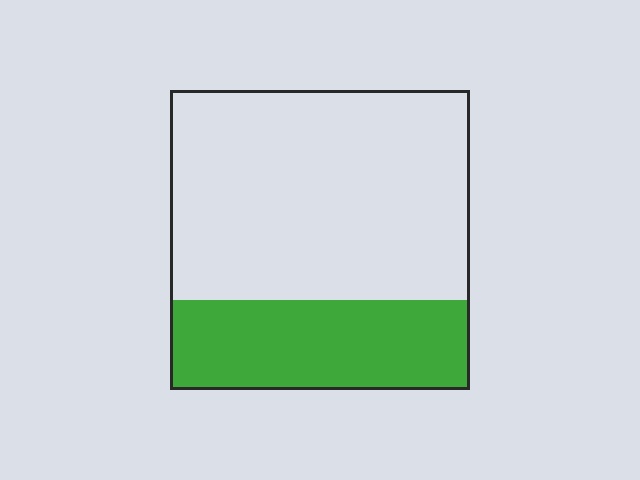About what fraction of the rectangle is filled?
About one third (1/3).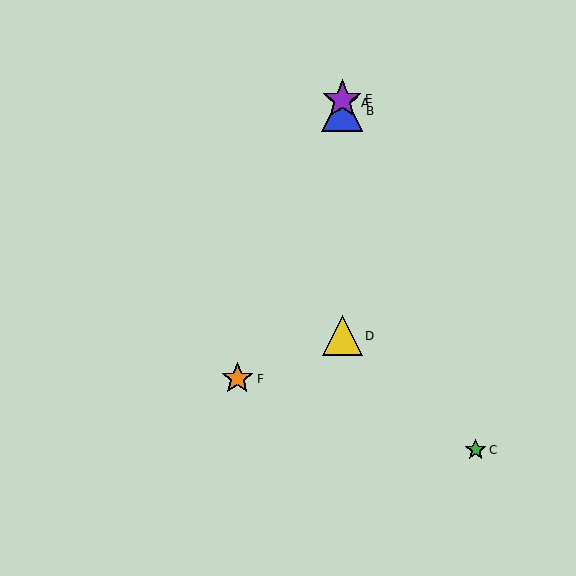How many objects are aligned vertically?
4 objects (A, B, D, E) are aligned vertically.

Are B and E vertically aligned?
Yes, both are at x≈342.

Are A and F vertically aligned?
No, A is at x≈342 and F is at x≈237.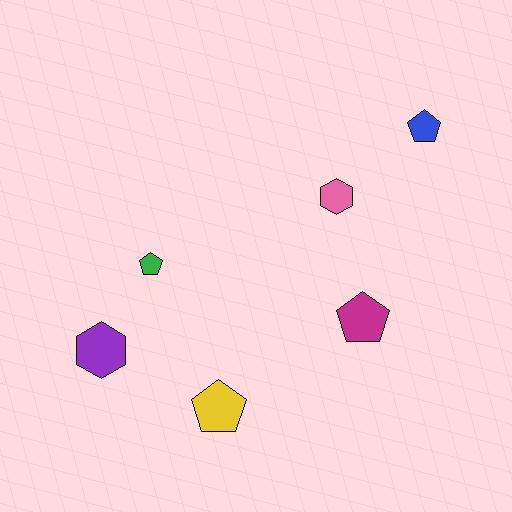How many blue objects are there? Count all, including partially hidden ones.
There is 1 blue object.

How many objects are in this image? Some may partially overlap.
There are 6 objects.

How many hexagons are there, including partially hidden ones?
There are 2 hexagons.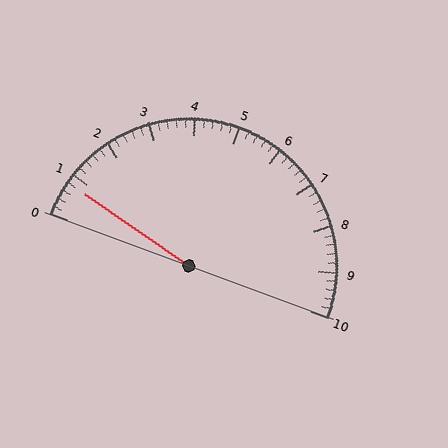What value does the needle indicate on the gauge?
The needle indicates approximately 0.8.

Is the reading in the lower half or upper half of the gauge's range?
The reading is in the lower half of the range (0 to 10).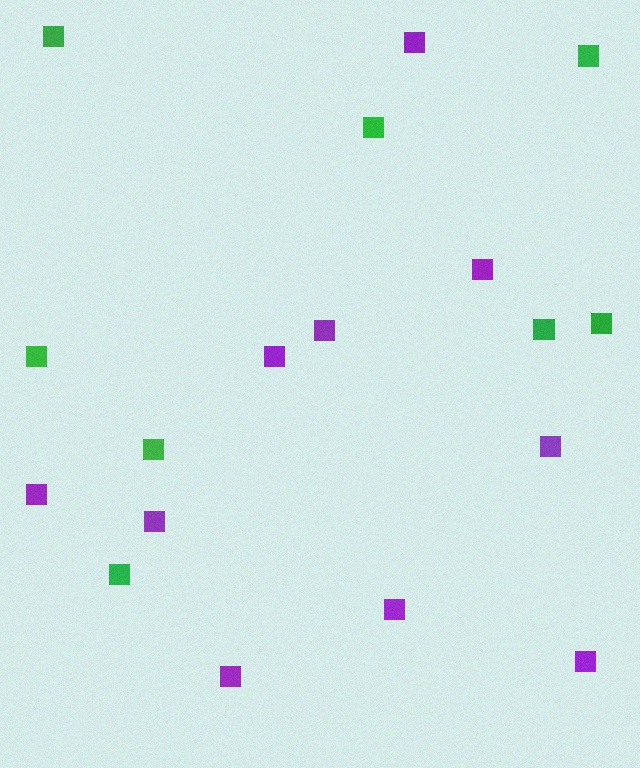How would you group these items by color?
There are 2 groups: one group of purple squares (10) and one group of green squares (8).